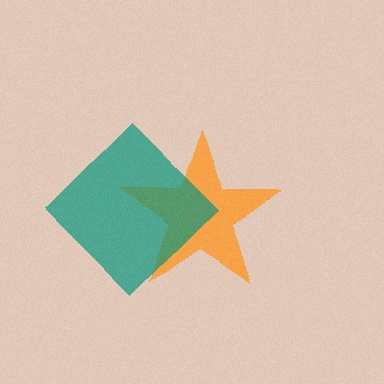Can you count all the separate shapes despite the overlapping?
Yes, there are 2 separate shapes.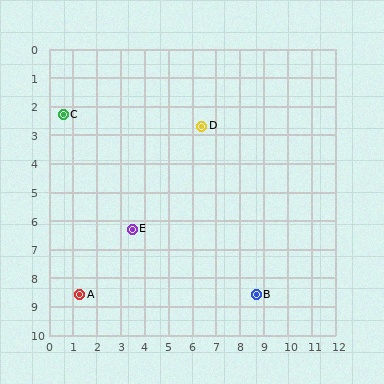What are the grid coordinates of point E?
Point E is at approximately (3.5, 6.3).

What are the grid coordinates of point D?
Point D is at approximately (6.4, 2.7).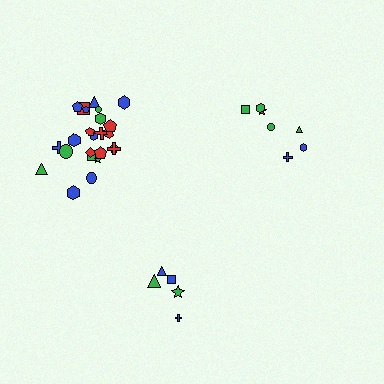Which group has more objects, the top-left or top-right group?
The top-left group.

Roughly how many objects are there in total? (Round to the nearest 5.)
Roughly 35 objects in total.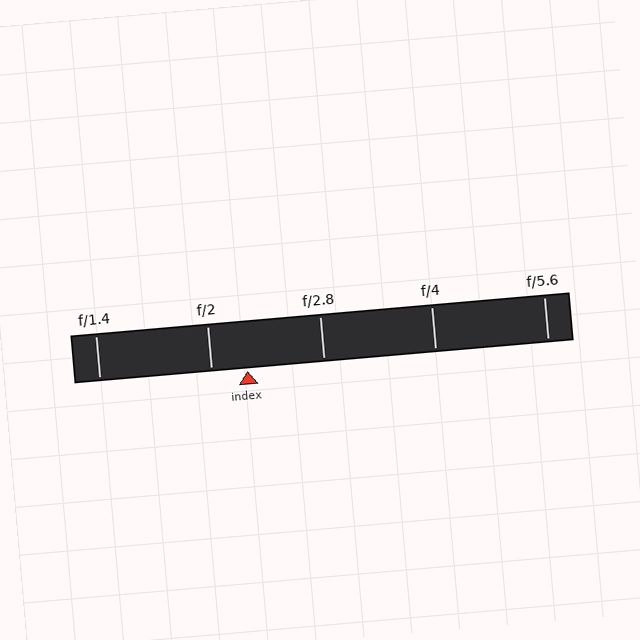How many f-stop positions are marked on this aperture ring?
There are 5 f-stop positions marked.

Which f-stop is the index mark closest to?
The index mark is closest to f/2.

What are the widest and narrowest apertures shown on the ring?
The widest aperture shown is f/1.4 and the narrowest is f/5.6.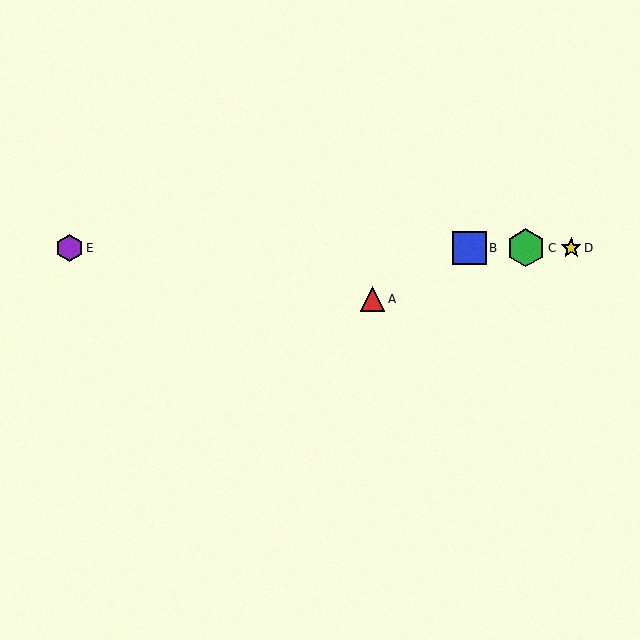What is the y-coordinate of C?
Object C is at y≈248.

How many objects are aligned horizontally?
4 objects (B, C, D, E) are aligned horizontally.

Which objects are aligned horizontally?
Objects B, C, D, E are aligned horizontally.